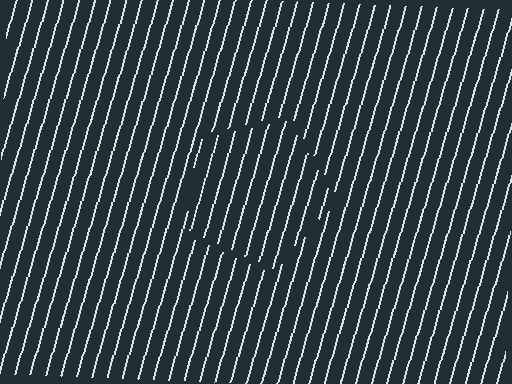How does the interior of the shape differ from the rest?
The interior of the shape contains the same grating, shifted by half a period — the contour is defined by the phase discontinuity where line-ends from the inner and outer gratings abut.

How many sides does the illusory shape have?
5 sides — the line-ends trace a pentagon.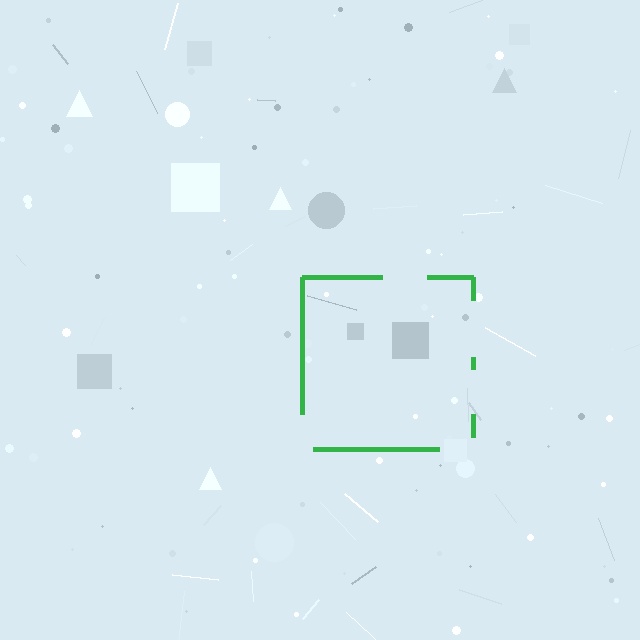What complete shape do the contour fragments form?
The contour fragments form a square.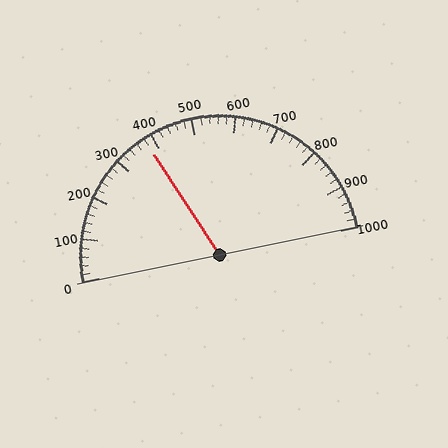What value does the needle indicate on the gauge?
The needle indicates approximately 380.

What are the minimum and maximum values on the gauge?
The gauge ranges from 0 to 1000.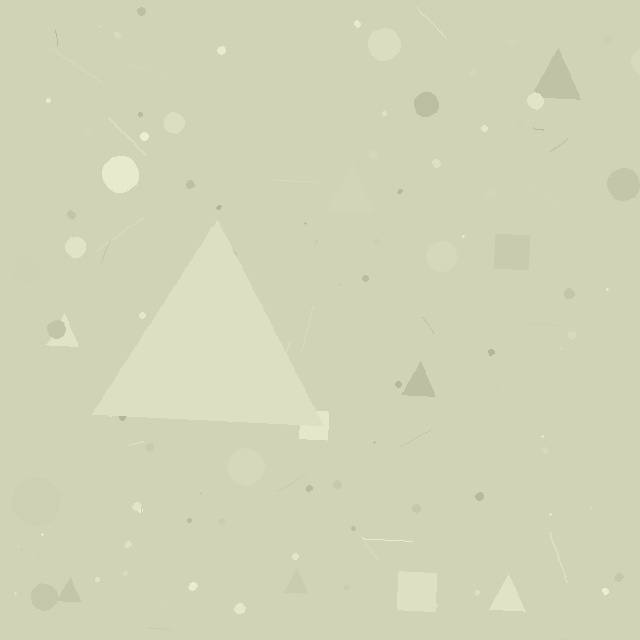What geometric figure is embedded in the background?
A triangle is embedded in the background.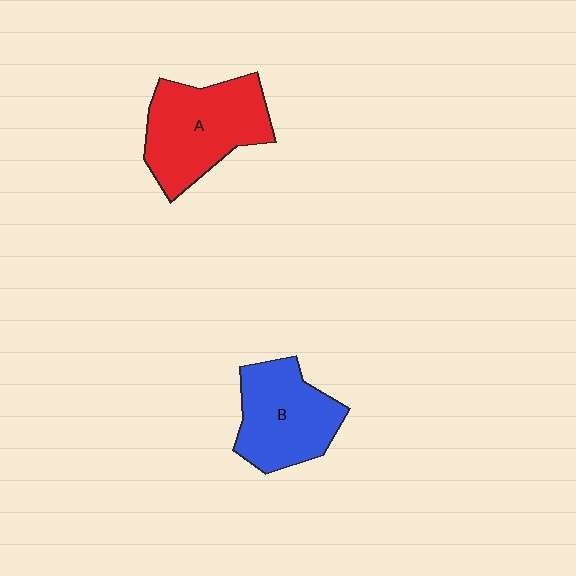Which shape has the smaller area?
Shape B (blue).